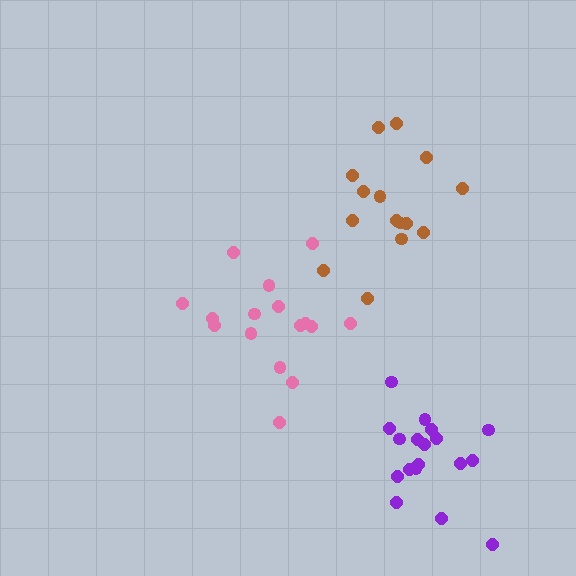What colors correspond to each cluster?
The clusters are colored: pink, purple, brown.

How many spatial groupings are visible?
There are 3 spatial groupings.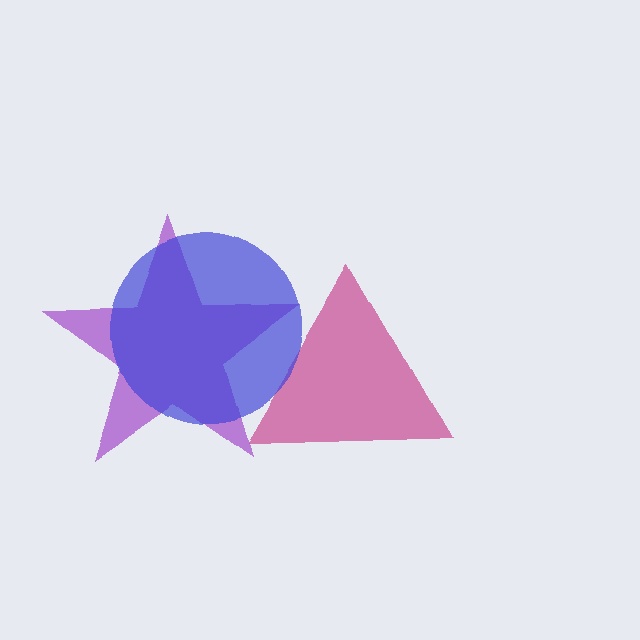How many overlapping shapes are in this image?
There are 3 overlapping shapes in the image.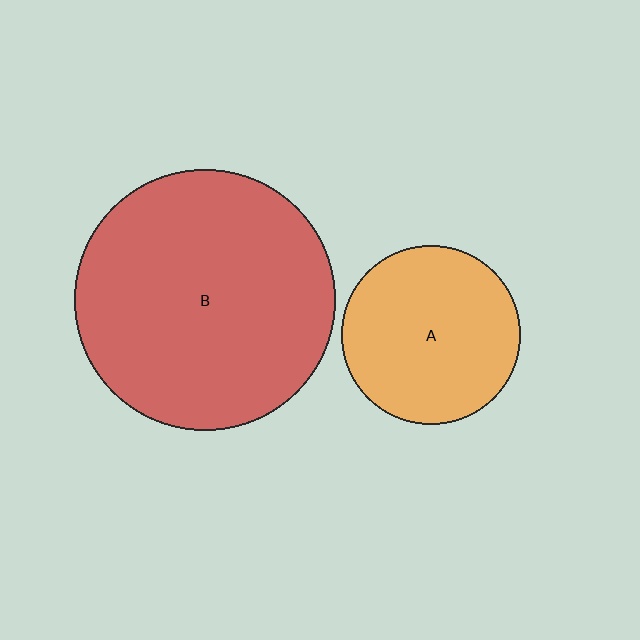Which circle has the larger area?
Circle B (red).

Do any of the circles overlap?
No, none of the circles overlap.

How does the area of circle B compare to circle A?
Approximately 2.1 times.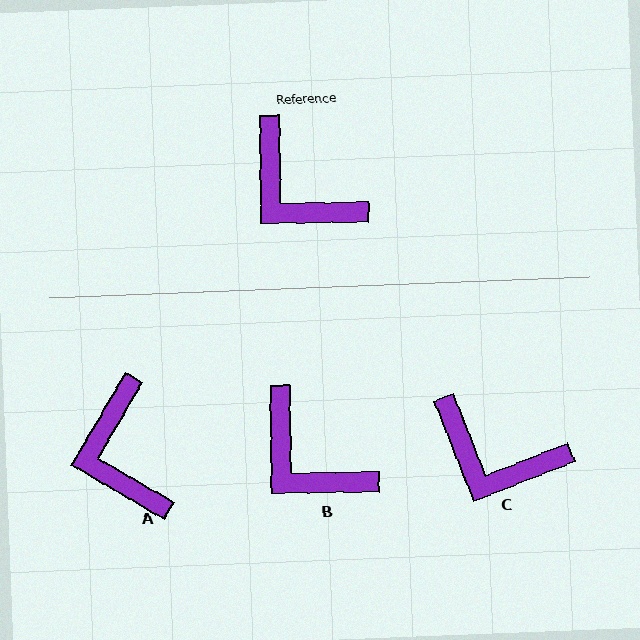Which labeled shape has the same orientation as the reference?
B.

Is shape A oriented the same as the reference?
No, it is off by about 31 degrees.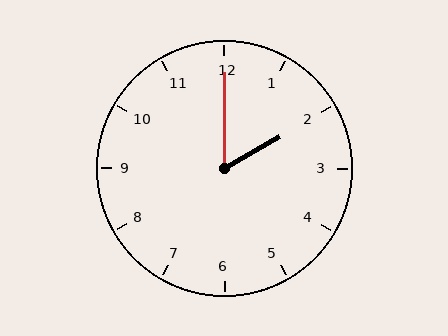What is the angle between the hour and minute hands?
Approximately 60 degrees.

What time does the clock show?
2:00.